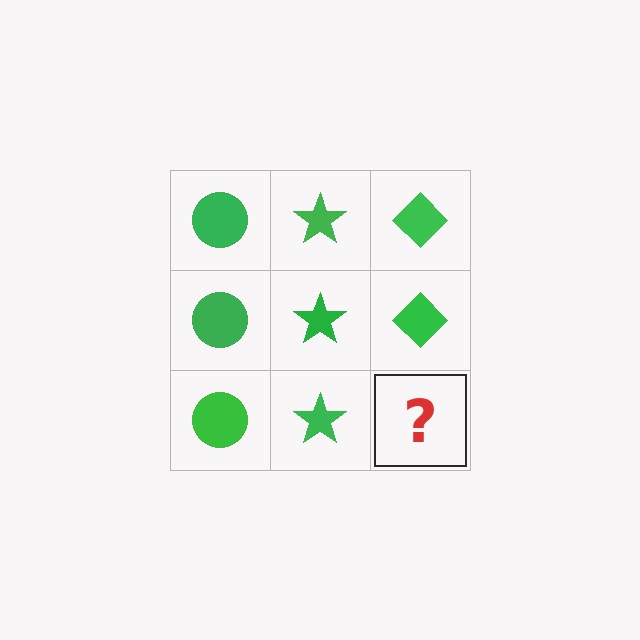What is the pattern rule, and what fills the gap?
The rule is that each column has a consistent shape. The gap should be filled with a green diamond.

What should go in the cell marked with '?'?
The missing cell should contain a green diamond.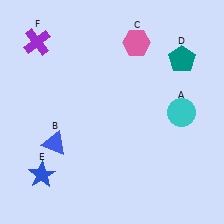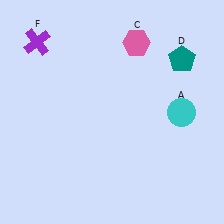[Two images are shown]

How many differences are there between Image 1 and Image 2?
There are 2 differences between the two images.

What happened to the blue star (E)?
The blue star (E) was removed in Image 2. It was in the bottom-left area of Image 1.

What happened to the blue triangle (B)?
The blue triangle (B) was removed in Image 2. It was in the bottom-left area of Image 1.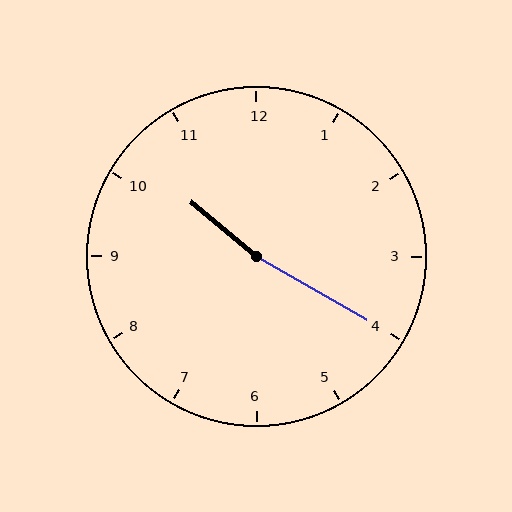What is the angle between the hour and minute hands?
Approximately 170 degrees.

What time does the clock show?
10:20.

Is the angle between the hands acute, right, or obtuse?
It is obtuse.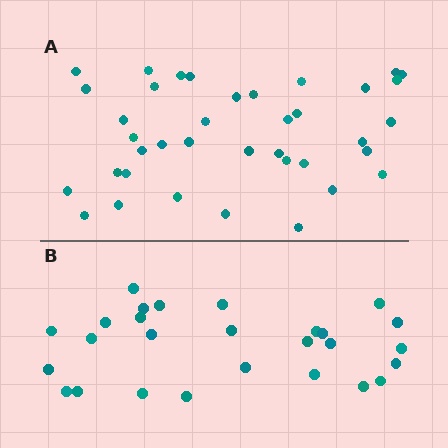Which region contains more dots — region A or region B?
Region A (the top region) has more dots.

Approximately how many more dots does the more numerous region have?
Region A has roughly 12 or so more dots than region B.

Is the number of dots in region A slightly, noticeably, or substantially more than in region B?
Region A has noticeably more, but not dramatically so. The ratio is roughly 1.4 to 1.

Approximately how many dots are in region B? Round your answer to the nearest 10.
About 30 dots. (The exact count is 27, which rounds to 30.)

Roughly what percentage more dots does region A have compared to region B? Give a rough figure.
About 40% more.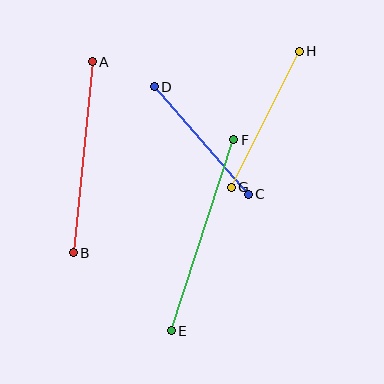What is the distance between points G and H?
The distance is approximately 152 pixels.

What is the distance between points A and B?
The distance is approximately 192 pixels.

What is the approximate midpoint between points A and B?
The midpoint is at approximately (83, 157) pixels.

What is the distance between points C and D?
The distance is approximately 143 pixels.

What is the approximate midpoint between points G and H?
The midpoint is at approximately (265, 119) pixels.